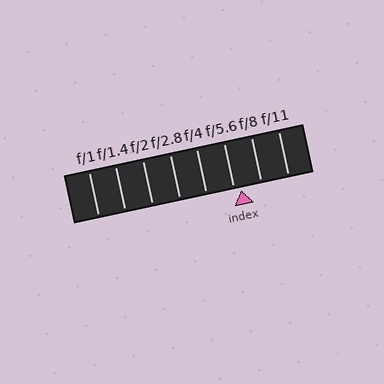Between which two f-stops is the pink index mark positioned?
The index mark is between f/5.6 and f/8.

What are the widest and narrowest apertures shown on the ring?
The widest aperture shown is f/1 and the narrowest is f/11.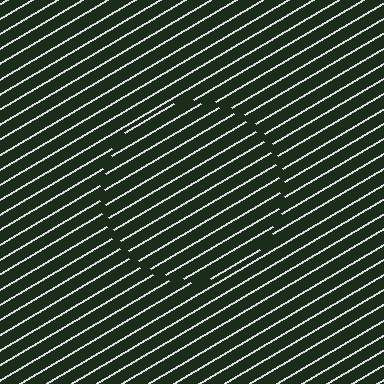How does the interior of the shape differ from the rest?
The interior of the shape contains the same grating, shifted by half a period — the contour is defined by the phase discontinuity where line-ends from the inner and outer gratings abut.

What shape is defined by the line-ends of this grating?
An illusory circle. The interior of the shape contains the same grating, shifted by half a period — the contour is defined by the phase discontinuity where line-ends from the inner and outer gratings abut.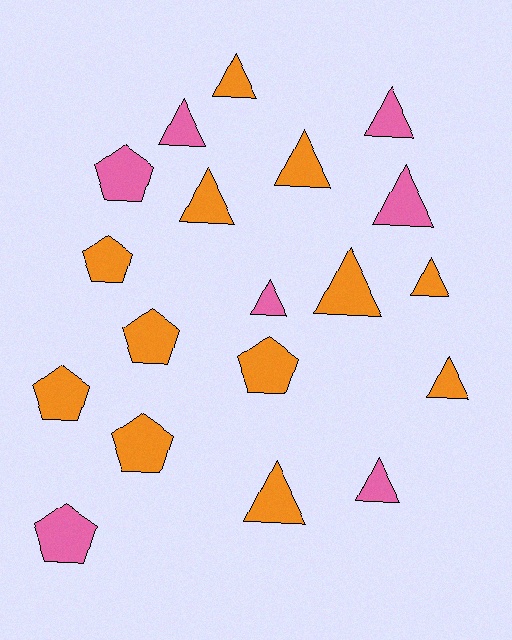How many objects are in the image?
There are 19 objects.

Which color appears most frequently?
Orange, with 12 objects.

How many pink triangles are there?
There are 5 pink triangles.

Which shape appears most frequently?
Triangle, with 12 objects.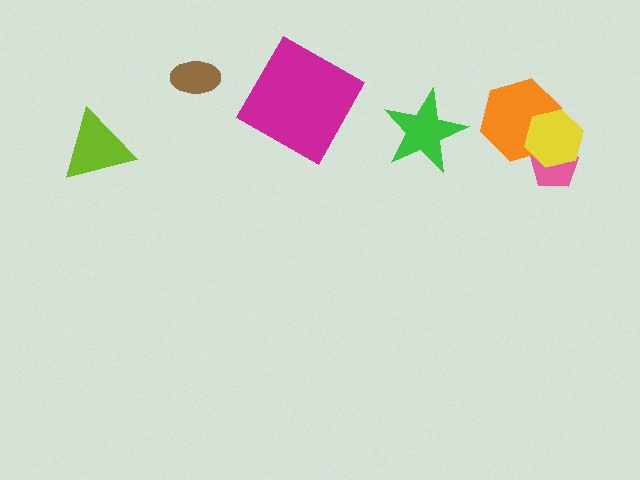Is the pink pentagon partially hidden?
Yes, it is partially covered by another shape.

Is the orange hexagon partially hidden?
Yes, it is partially covered by another shape.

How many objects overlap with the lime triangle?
0 objects overlap with the lime triangle.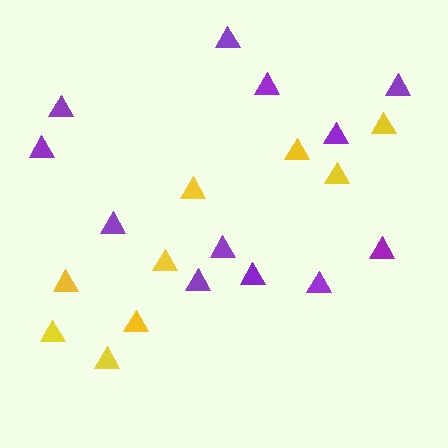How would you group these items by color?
There are 2 groups: one group of yellow triangles (9) and one group of purple triangles (12).